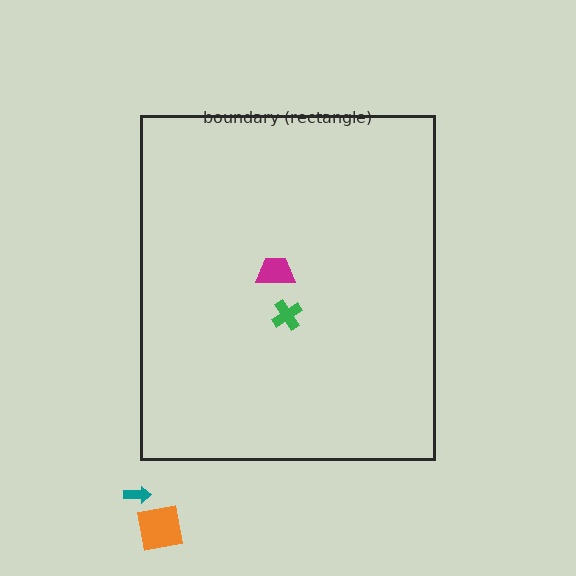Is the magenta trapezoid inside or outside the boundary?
Inside.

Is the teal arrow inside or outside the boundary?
Outside.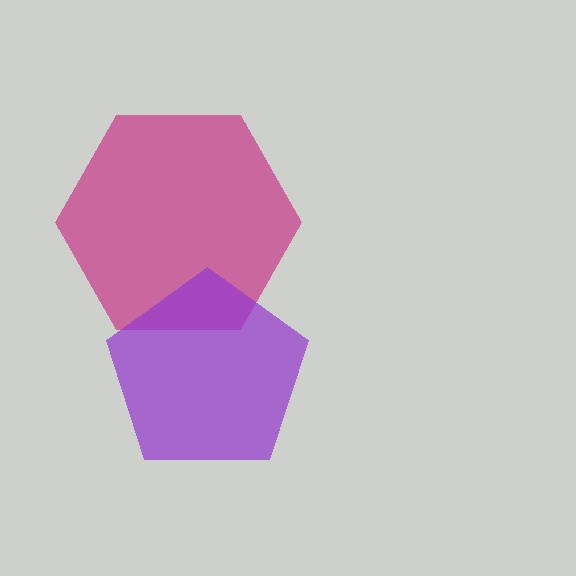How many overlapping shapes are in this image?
There are 2 overlapping shapes in the image.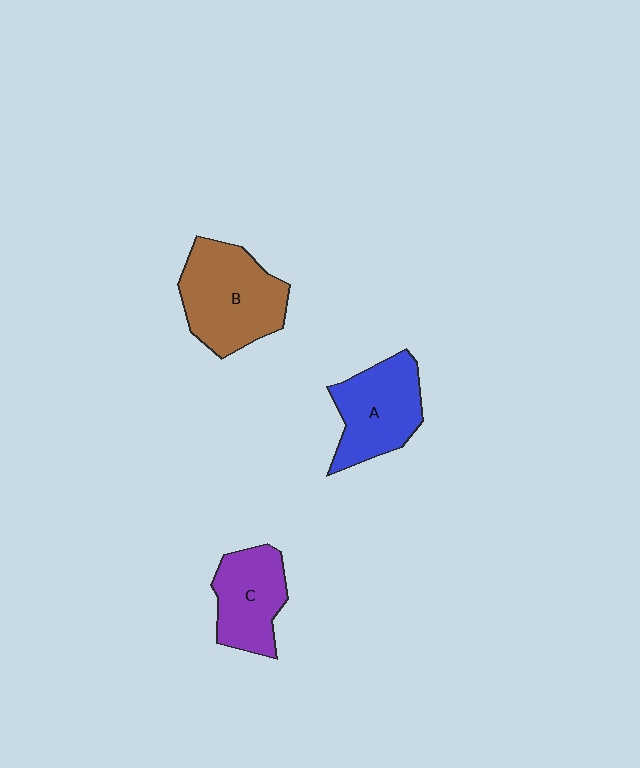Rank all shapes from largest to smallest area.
From largest to smallest: B (brown), A (blue), C (purple).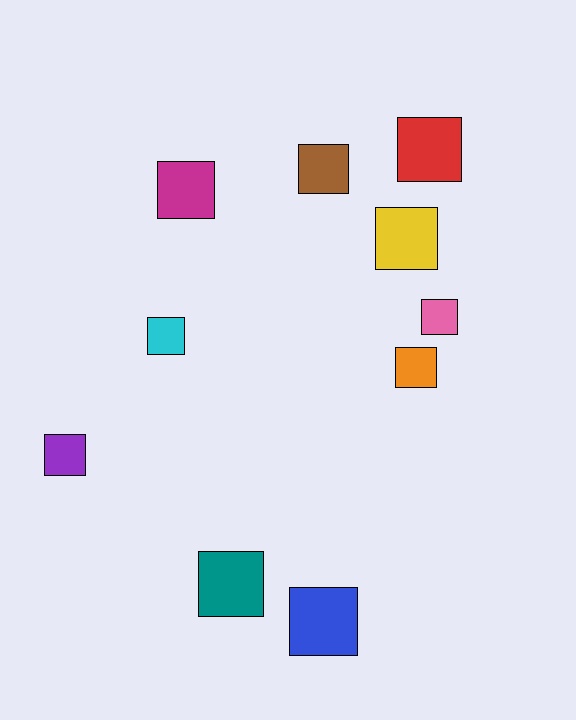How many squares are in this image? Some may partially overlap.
There are 10 squares.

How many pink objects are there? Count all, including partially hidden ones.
There is 1 pink object.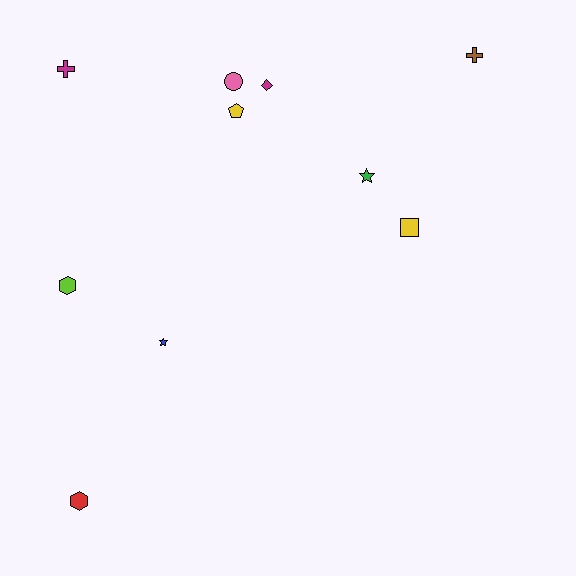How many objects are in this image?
There are 10 objects.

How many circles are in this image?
There is 1 circle.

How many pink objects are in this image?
There is 1 pink object.